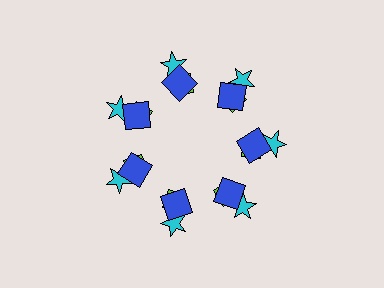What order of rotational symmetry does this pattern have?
This pattern has 7-fold rotational symmetry.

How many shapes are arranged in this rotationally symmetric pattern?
There are 21 shapes, arranged in 7 groups of 3.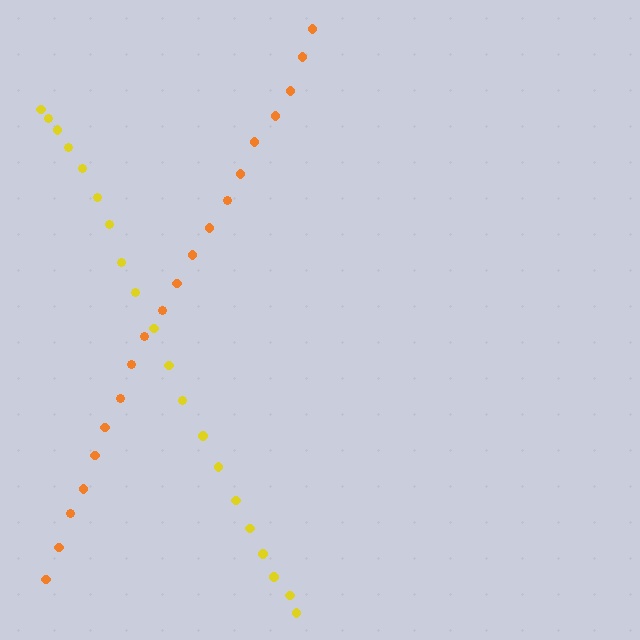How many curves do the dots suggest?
There are 2 distinct paths.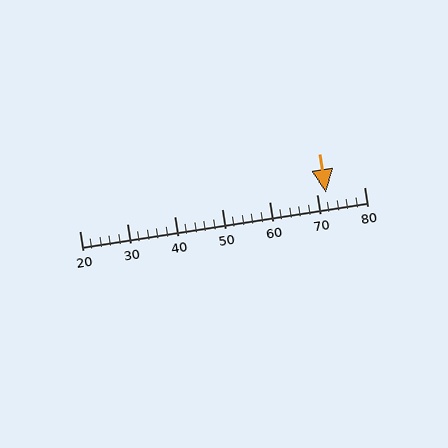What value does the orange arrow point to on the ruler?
The orange arrow points to approximately 72.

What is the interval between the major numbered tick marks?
The major tick marks are spaced 10 units apart.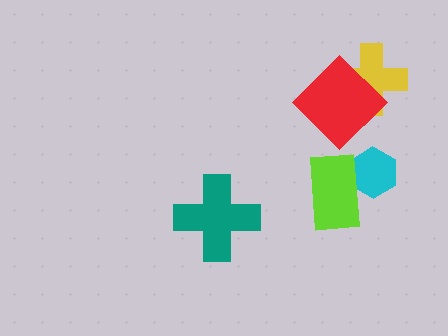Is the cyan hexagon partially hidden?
Yes, it is partially covered by another shape.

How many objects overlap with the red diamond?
1 object overlaps with the red diamond.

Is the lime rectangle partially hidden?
No, no other shape covers it.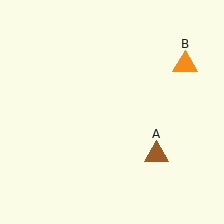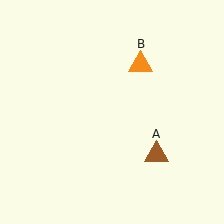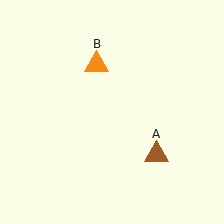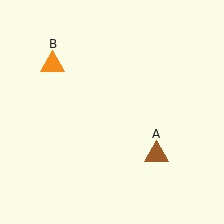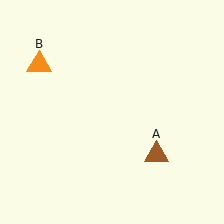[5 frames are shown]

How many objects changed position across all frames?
1 object changed position: orange triangle (object B).